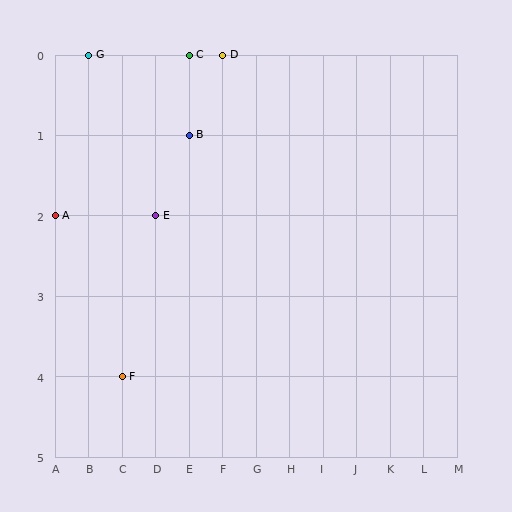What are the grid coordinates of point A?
Point A is at grid coordinates (A, 2).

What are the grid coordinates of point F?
Point F is at grid coordinates (C, 4).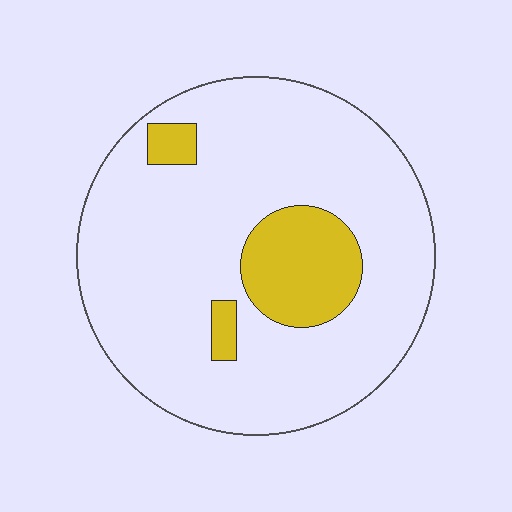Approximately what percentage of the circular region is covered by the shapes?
Approximately 15%.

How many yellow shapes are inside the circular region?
3.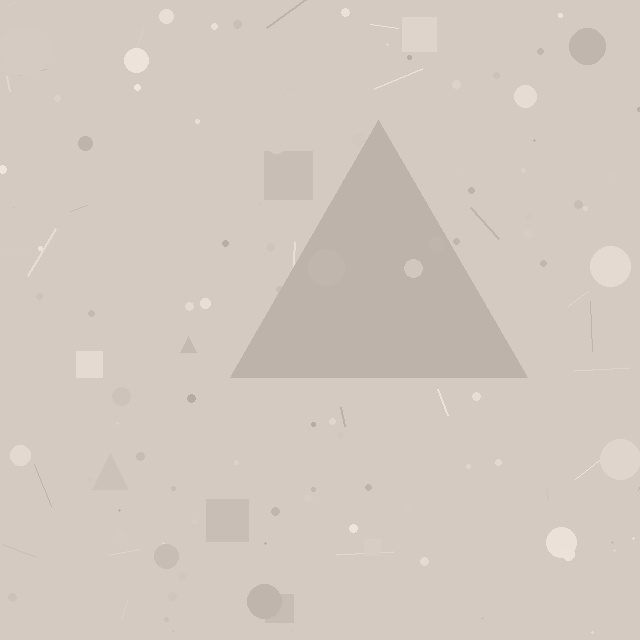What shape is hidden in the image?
A triangle is hidden in the image.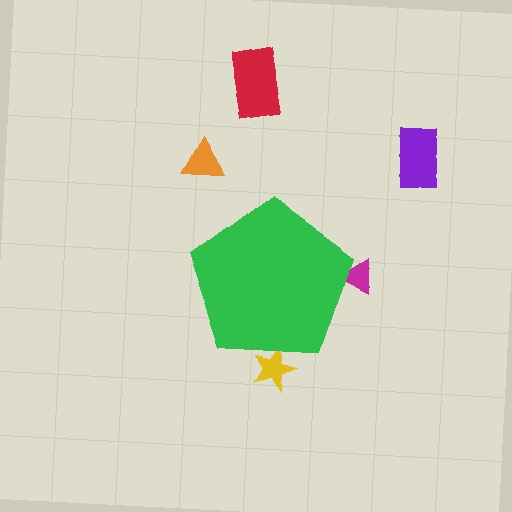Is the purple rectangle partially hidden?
No, the purple rectangle is fully visible.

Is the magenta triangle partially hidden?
Yes, the magenta triangle is partially hidden behind the green pentagon.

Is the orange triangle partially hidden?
No, the orange triangle is fully visible.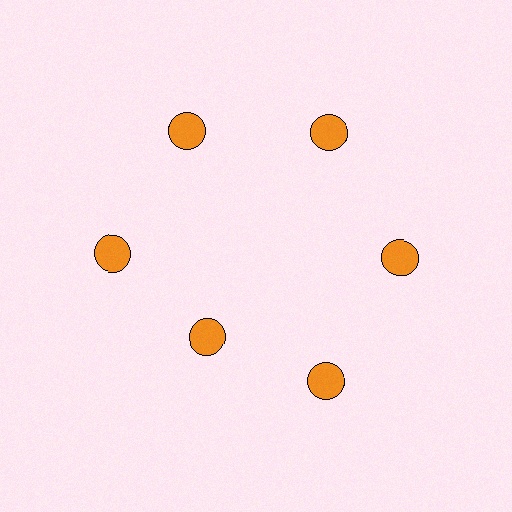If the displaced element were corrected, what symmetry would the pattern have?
It would have 6-fold rotational symmetry — the pattern would map onto itself every 60 degrees.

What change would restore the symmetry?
The symmetry would be restored by moving it outward, back onto the ring so that all 6 circles sit at equal angles and equal distance from the center.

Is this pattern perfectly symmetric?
No. The 6 orange circles are arranged in a ring, but one element near the 7 o'clock position is pulled inward toward the center, breaking the 6-fold rotational symmetry.